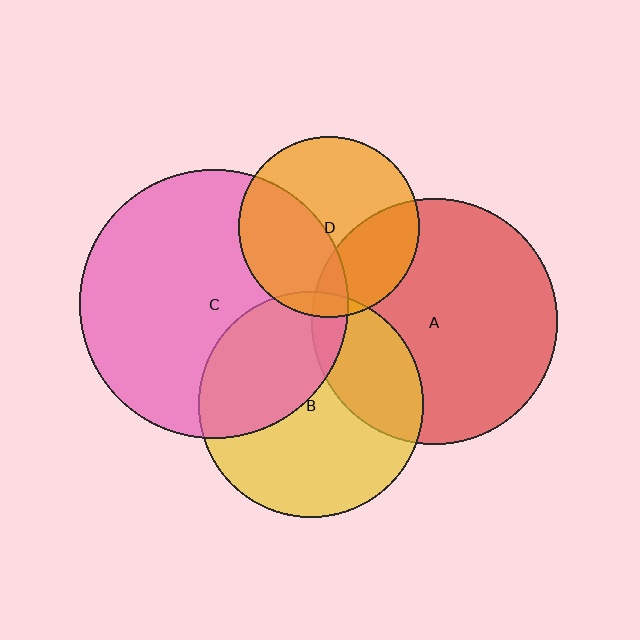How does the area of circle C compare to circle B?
Approximately 1.4 times.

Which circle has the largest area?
Circle C (pink).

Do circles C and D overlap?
Yes.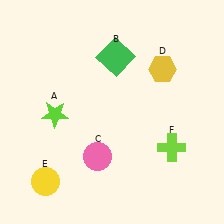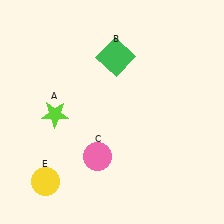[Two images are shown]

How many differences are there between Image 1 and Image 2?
There are 2 differences between the two images.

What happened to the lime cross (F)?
The lime cross (F) was removed in Image 2. It was in the bottom-right area of Image 1.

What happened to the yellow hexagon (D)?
The yellow hexagon (D) was removed in Image 2. It was in the top-right area of Image 1.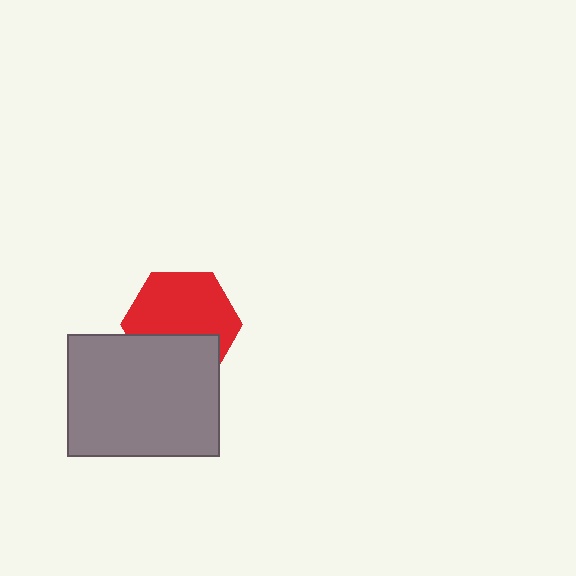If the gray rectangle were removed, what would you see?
You would see the complete red hexagon.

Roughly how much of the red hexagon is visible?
About half of it is visible (roughly 64%).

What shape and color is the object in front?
The object in front is a gray rectangle.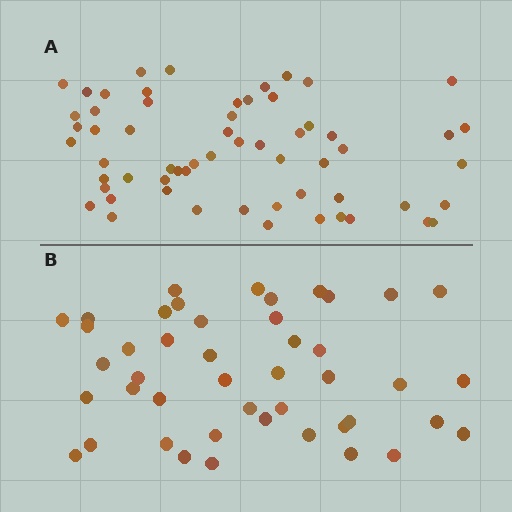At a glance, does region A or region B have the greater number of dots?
Region A (the top region) has more dots.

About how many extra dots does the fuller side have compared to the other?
Region A has approximately 15 more dots than region B.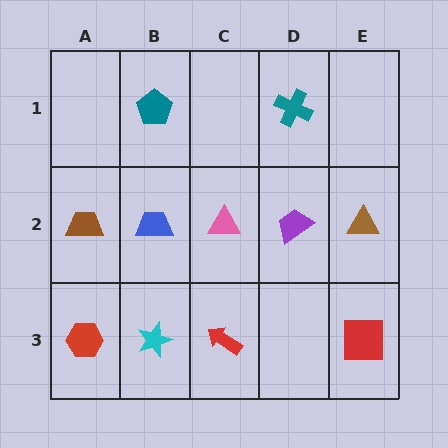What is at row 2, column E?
A brown triangle.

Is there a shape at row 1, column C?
No, that cell is empty.